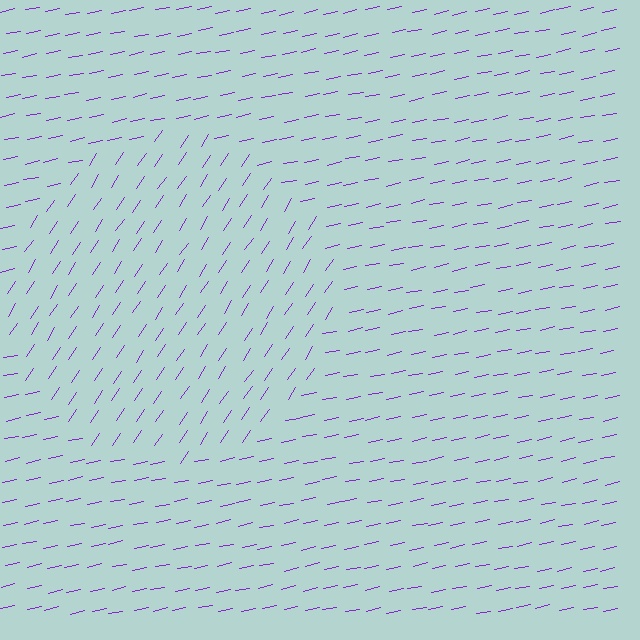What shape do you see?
I see a circle.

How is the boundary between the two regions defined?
The boundary is defined purely by a change in line orientation (approximately 45 degrees difference). All lines are the same color and thickness.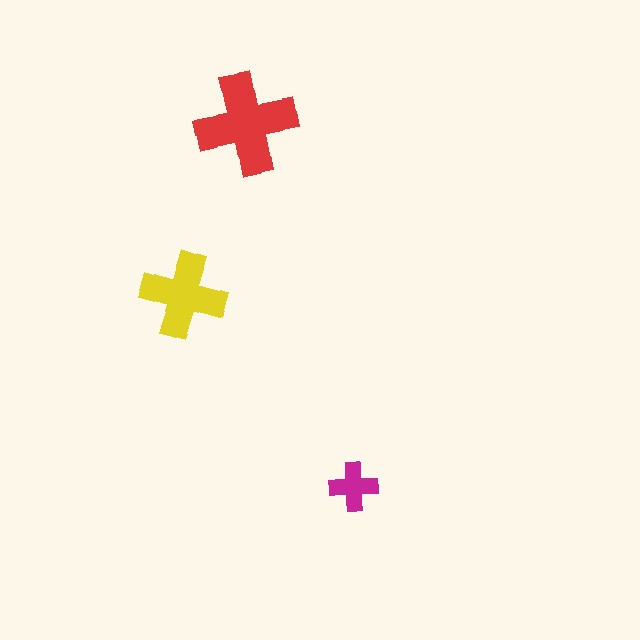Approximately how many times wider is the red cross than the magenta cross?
About 2 times wider.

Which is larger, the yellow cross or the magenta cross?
The yellow one.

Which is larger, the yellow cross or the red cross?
The red one.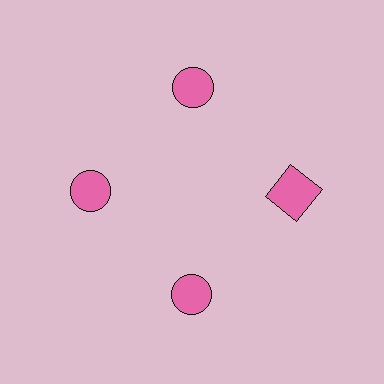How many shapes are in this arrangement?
There are 4 shapes arranged in a ring pattern.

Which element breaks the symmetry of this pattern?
The pink square at roughly the 3 o'clock position breaks the symmetry. All other shapes are pink circles.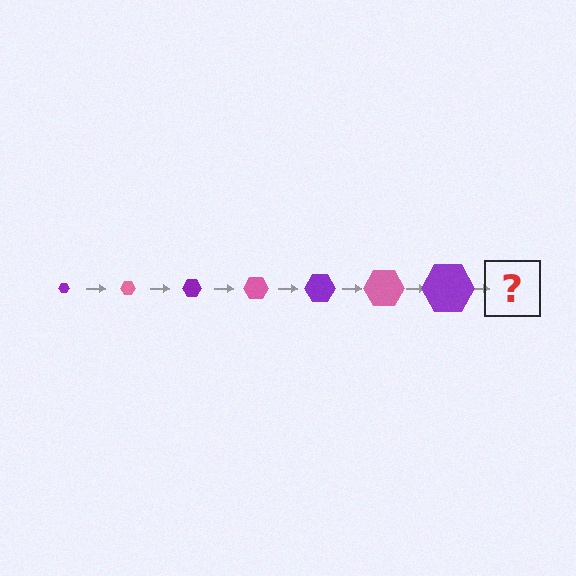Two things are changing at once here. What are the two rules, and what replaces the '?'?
The two rules are that the hexagon grows larger each step and the color cycles through purple and pink. The '?' should be a pink hexagon, larger than the previous one.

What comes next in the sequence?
The next element should be a pink hexagon, larger than the previous one.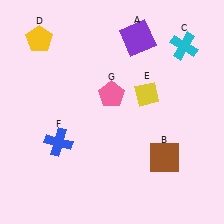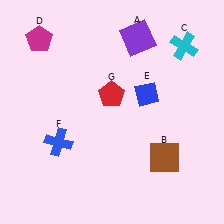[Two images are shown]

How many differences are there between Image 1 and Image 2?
There are 3 differences between the two images.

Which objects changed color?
D changed from yellow to magenta. E changed from yellow to blue. G changed from pink to red.